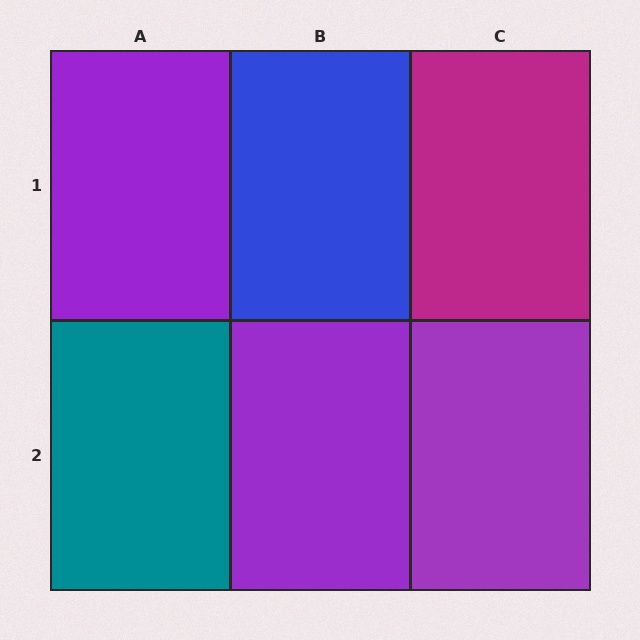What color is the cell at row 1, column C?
Magenta.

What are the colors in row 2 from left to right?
Teal, purple, purple.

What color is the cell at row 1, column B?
Blue.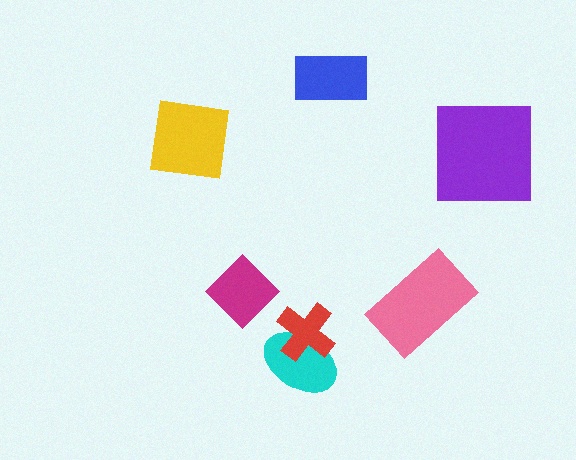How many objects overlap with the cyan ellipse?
1 object overlaps with the cyan ellipse.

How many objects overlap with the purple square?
0 objects overlap with the purple square.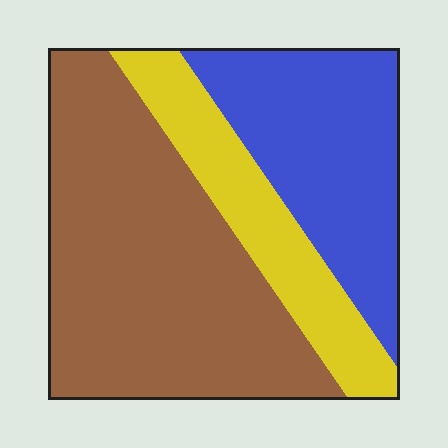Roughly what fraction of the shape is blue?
Blue covers roughly 30% of the shape.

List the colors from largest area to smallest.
From largest to smallest: brown, blue, yellow.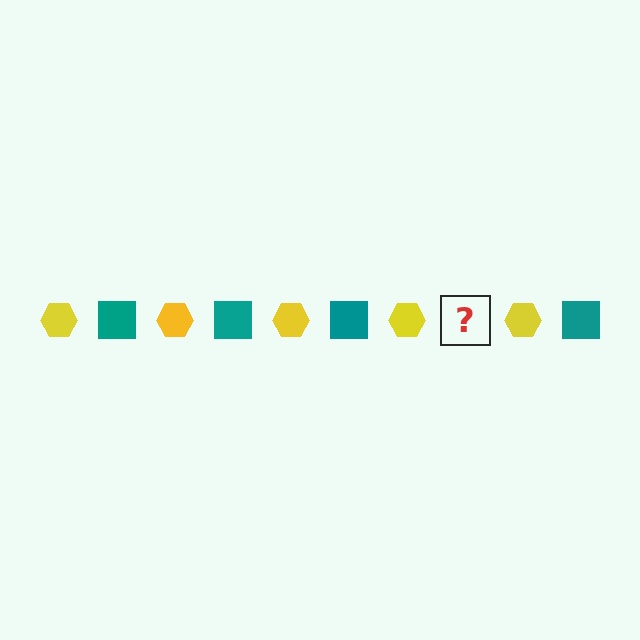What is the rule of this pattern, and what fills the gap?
The rule is that the pattern alternates between yellow hexagon and teal square. The gap should be filled with a teal square.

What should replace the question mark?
The question mark should be replaced with a teal square.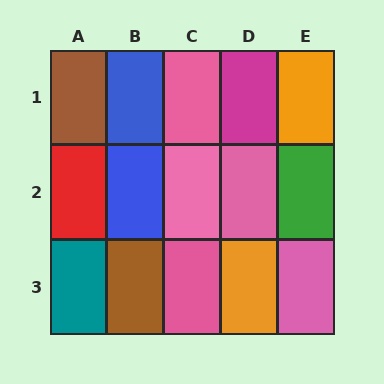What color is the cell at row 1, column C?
Pink.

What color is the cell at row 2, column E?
Green.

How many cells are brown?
2 cells are brown.